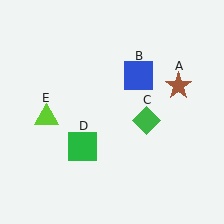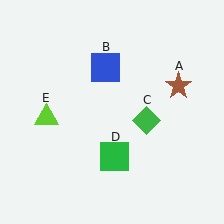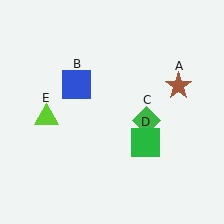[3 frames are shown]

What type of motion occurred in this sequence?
The blue square (object B), green square (object D) rotated counterclockwise around the center of the scene.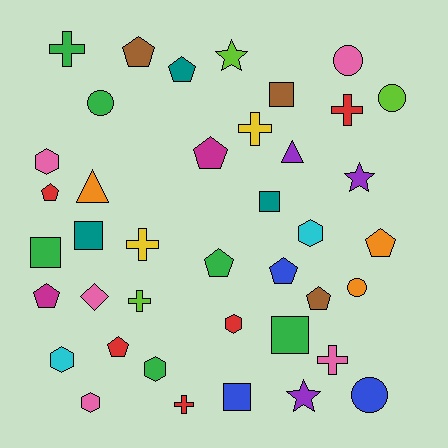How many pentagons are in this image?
There are 10 pentagons.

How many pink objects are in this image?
There are 5 pink objects.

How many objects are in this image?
There are 40 objects.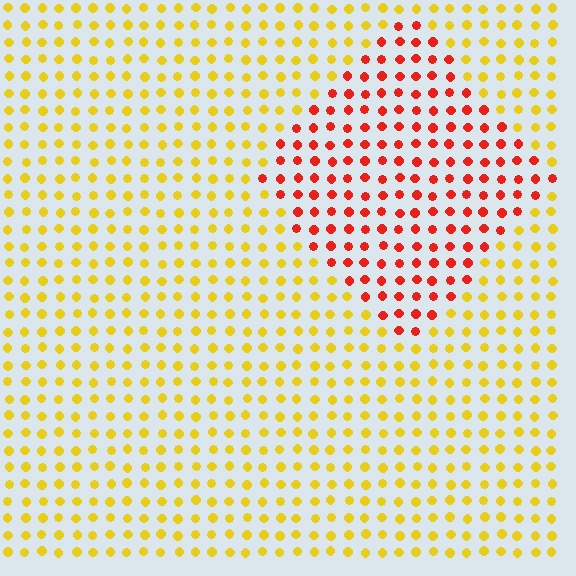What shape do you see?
I see a diamond.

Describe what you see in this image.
The image is filled with small yellow elements in a uniform arrangement. A diamond-shaped region is visible where the elements are tinted to a slightly different hue, forming a subtle color boundary.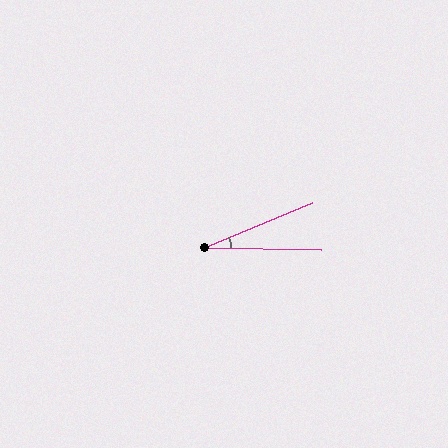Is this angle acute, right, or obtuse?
It is acute.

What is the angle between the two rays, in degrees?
Approximately 24 degrees.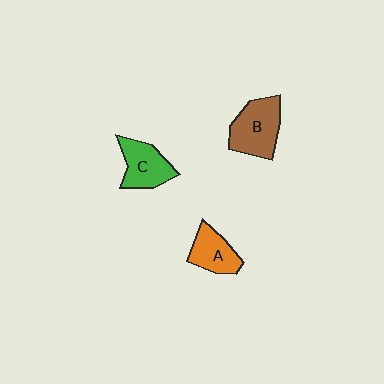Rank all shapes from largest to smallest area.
From largest to smallest: B (brown), C (green), A (orange).